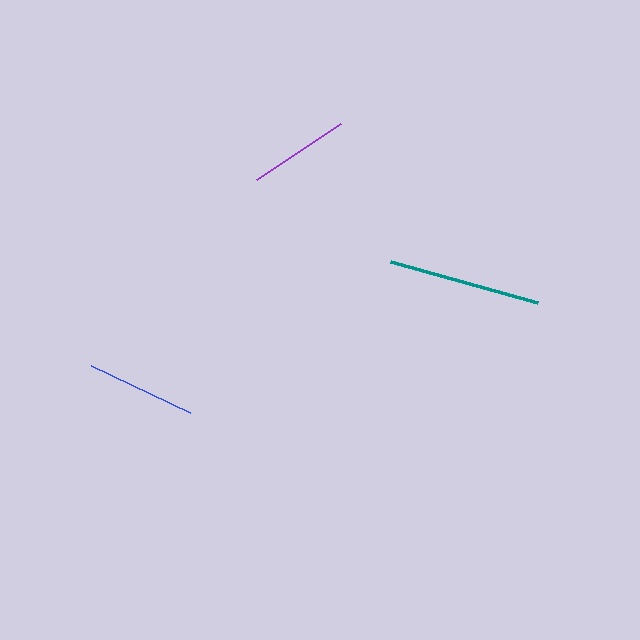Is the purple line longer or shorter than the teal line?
The teal line is longer than the purple line.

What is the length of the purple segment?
The purple segment is approximately 101 pixels long.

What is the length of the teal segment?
The teal segment is approximately 152 pixels long.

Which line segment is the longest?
The teal line is the longest at approximately 152 pixels.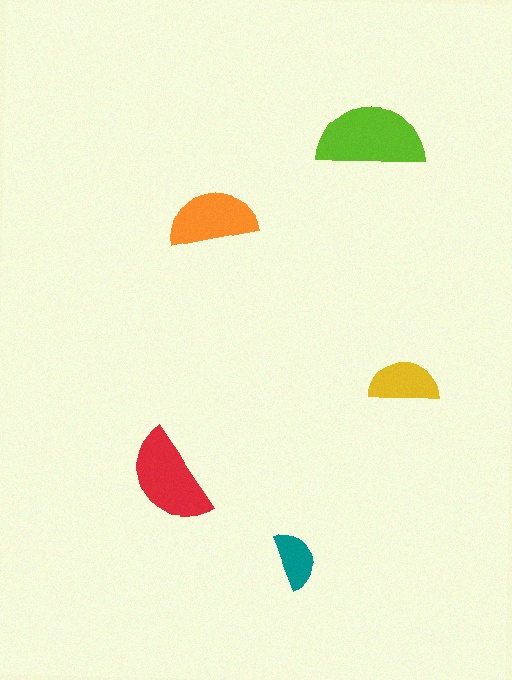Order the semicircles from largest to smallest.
the lime one, the red one, the orange one, the yellow one, the teal one.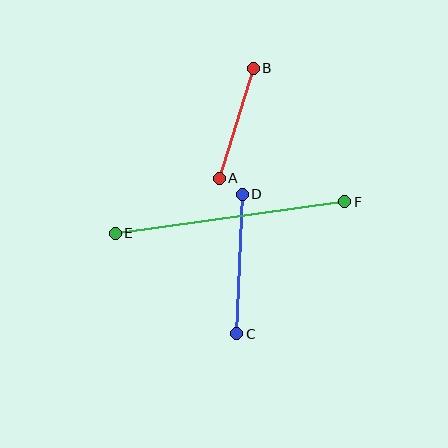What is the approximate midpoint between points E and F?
The midpoint is at approximately (230, 217) pixels.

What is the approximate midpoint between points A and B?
The midpoint is at approximately (236, 123) pixels.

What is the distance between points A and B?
The distance is approximately 115 pixels.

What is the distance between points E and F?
The distance is approximately 231 pixels.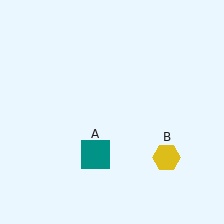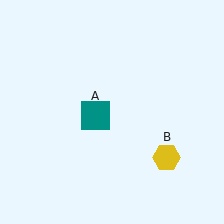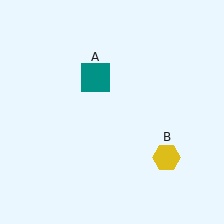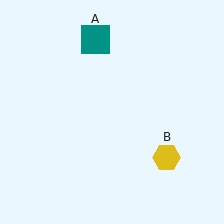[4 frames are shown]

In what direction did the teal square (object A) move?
The teal square (object A) moved up.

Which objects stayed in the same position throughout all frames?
Yellow hexagon (object B) remained stationary.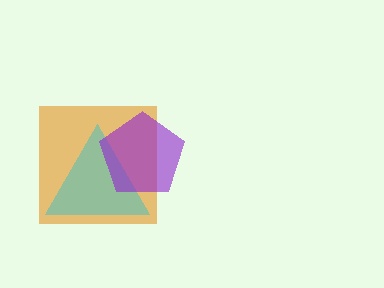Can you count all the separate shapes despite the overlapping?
Yes, there are 3 separate shapes.